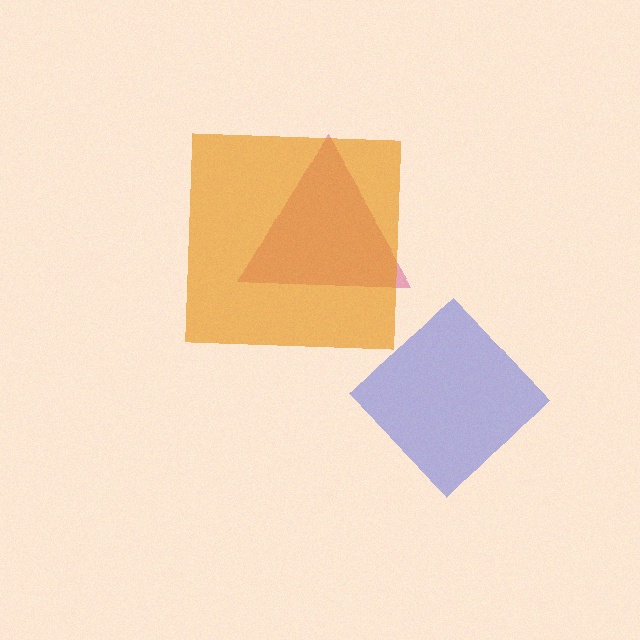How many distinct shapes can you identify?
There are 3 distinct shapes: a magenta triangle, an orange square, a blue diamond.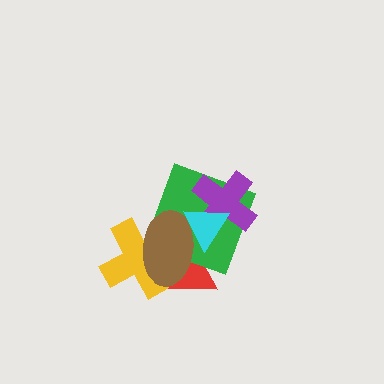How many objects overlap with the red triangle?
3 objects overlap with the red triangle.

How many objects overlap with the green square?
5 objects overlap with the green square.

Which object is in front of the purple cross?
The cyan triangle is in front of the purple cross.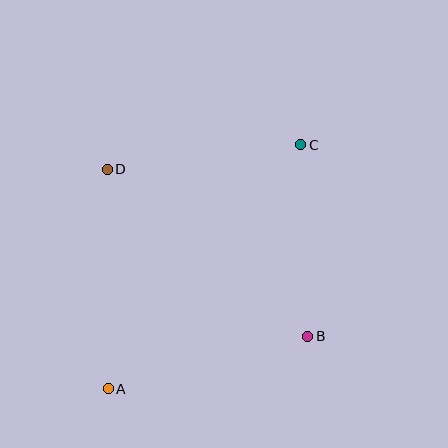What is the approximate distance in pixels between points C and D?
The distance between C and D is approximately 195 pixels.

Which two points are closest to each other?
Points B and C are closest to each other.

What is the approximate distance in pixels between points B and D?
The distance between B and D is approximately 261 pixels.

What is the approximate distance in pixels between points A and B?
The distance between A and B is approximately 206 pixels.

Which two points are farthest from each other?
Points A and C are farthest from each other.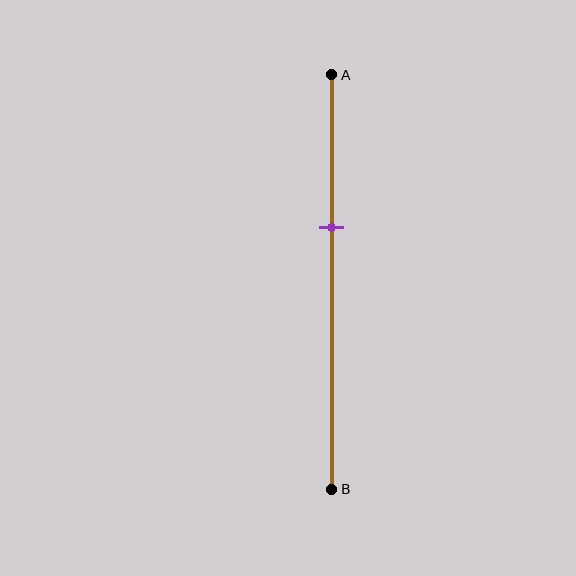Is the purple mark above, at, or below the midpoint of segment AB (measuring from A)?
The purple mark is above the midpoint of segment AB.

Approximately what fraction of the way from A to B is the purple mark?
The purple mark is approximately 35% of the way from A to B.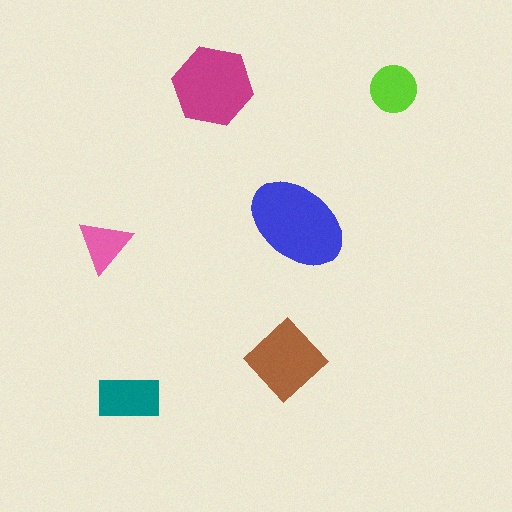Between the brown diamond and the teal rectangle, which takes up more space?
The brown diamond.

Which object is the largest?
The blue ellipse.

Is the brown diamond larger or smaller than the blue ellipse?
Smaller.